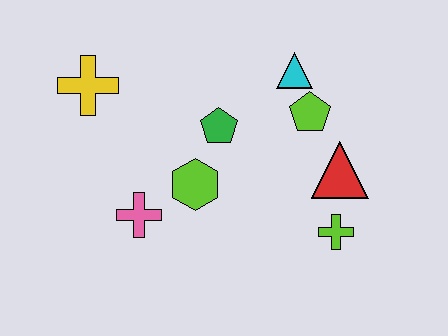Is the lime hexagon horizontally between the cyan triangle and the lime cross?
No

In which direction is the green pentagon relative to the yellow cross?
The green pentagon is to the right of the yellow cross.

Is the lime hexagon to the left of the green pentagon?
Yes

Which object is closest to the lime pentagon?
The cyan triangle is closest to the lime pentagon.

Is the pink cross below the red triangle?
Yes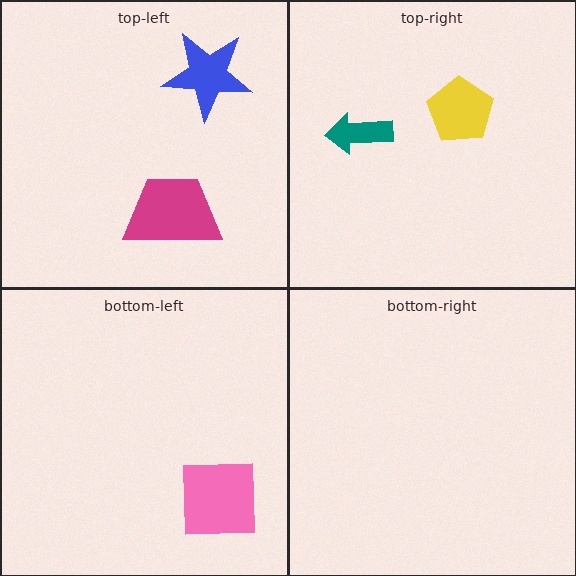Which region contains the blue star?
The top-left region.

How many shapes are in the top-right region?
2.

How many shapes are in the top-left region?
2.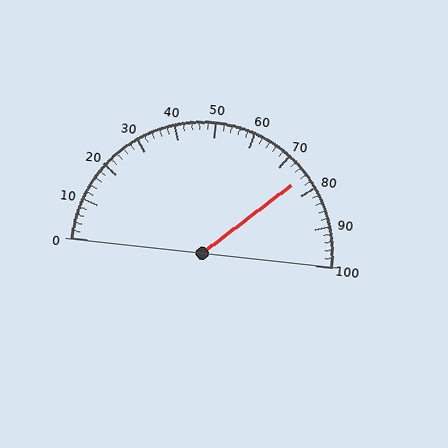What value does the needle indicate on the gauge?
The needle indicates approximately 76.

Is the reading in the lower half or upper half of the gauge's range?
The reading is in the upper half of the range (0 to 100).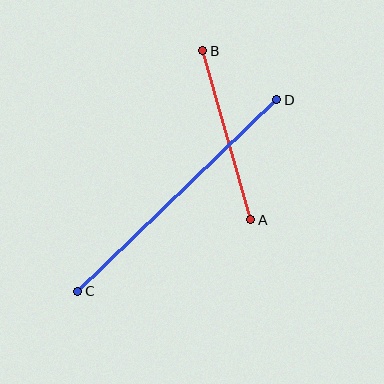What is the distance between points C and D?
The distance is approximately 276 pixels.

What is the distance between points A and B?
The distance is approximately 176 pixels.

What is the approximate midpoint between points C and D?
The midpoint is at approximately (177, 196) pixels.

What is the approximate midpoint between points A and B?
The midpoint is at approximately (227, 135) pixels.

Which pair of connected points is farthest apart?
Points C and D are farthest apart.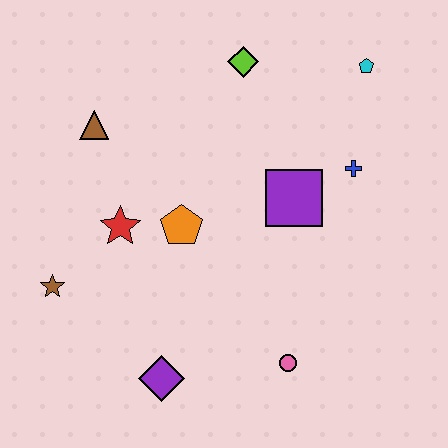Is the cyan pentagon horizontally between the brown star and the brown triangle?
No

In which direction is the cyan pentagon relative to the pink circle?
The cyan pentagon is above the pink circle.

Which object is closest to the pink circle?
The purple diamond is closest to the pink circle.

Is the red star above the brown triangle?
No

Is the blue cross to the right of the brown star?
Yes